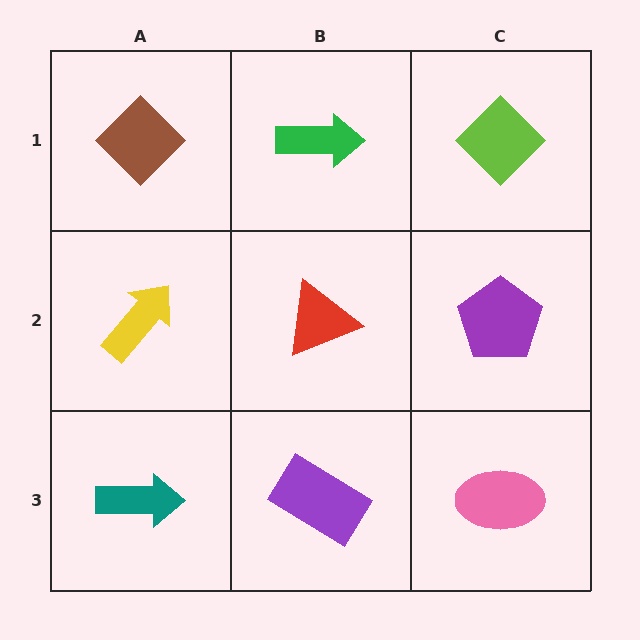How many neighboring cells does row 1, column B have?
3.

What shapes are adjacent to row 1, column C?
A purple pentagon (row 2, column C), a green arrow (row 1, column B).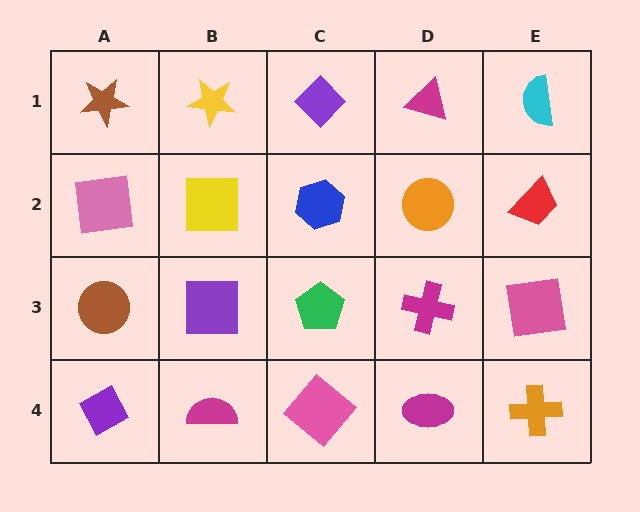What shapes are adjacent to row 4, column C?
A green pentagon (row 3, column C), a magenta semicircle (row 4, column B), a magenta ellipse (row 4, column D).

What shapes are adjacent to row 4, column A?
A brown circle (row 3, column A), a magenta semicircle (row 4, column B).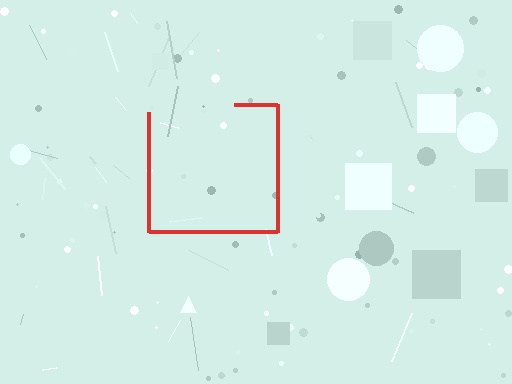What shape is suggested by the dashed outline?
The dashed outline suggests a square.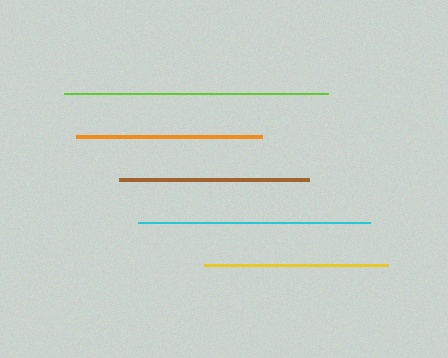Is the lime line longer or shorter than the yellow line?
The lime line is longer than the yellow line.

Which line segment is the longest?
The lime line is the longest at approximately 264 pixels.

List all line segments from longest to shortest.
From longest to shortest: lime, cyan, brown, orange, yellow.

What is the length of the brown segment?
The brown segment is approximately 190 pixels long.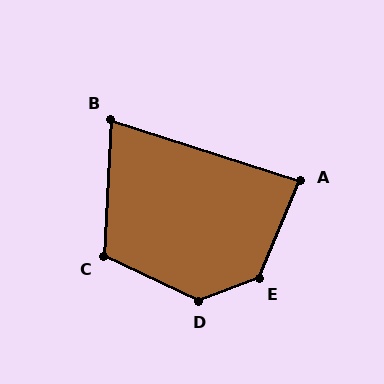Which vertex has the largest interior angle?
D, at approximately 134 degrees.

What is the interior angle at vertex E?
Approximately 134 degrees (obtuse).